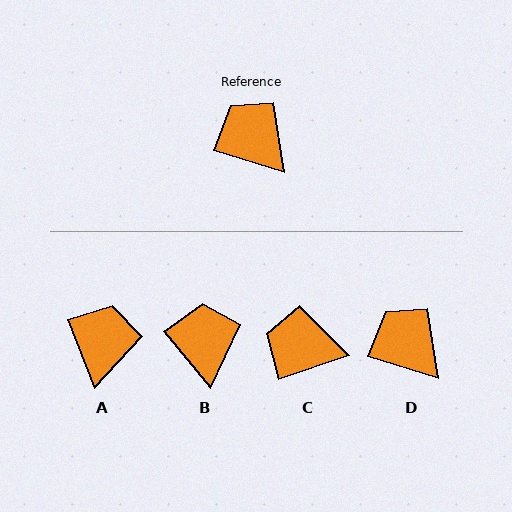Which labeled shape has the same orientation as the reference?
D.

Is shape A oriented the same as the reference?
No, it is off by about 52 degrees.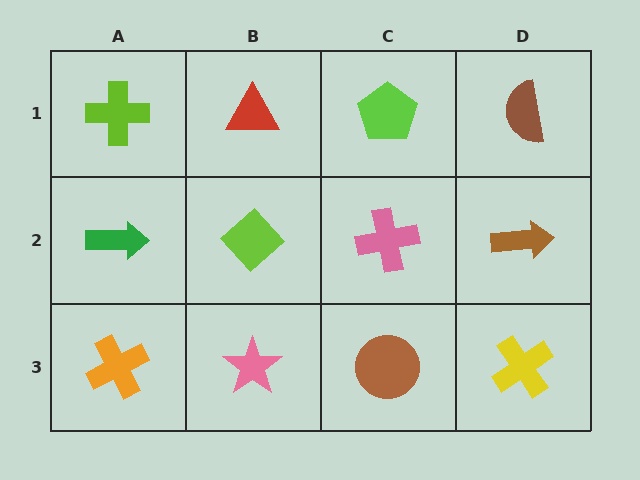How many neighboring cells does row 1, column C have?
3.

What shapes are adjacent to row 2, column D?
A brown semicircle (row 1, column D), a yellow cross (row 3, column D), a pink cross (row 2, column C).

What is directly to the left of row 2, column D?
A pink cross.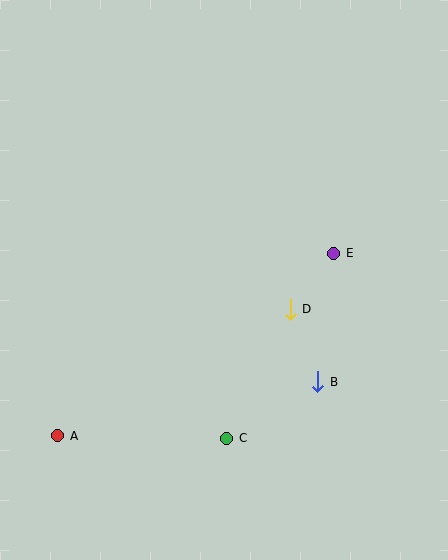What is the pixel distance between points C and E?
The distance between C and E is 213 pixels.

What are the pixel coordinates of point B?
Point B is at (318, 382).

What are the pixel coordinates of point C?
Point C is at (227, 438).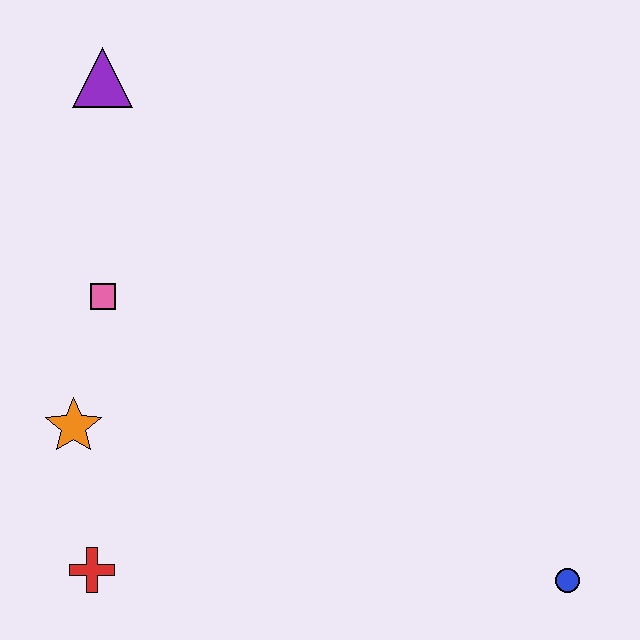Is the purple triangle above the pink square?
Yes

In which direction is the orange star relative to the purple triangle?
The orange star is below the purple triangle.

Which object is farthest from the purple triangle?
The blue circle is farthest from the purple triangle.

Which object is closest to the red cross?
The orange star is closest to the red cross.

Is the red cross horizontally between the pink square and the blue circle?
No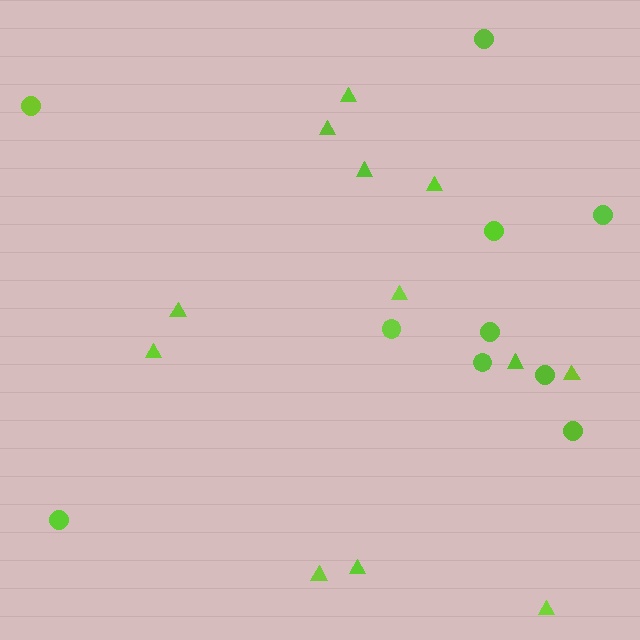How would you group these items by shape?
There are 2 groups: one group of triangles (12) and one group of circles (10).